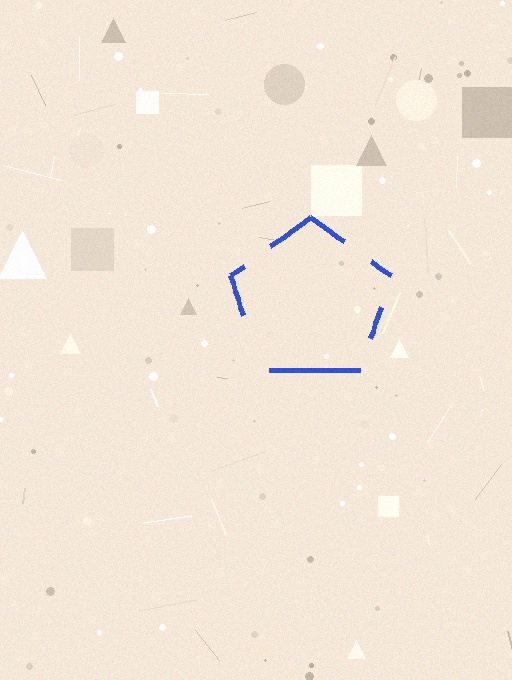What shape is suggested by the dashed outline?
The dashed outline suggests a pentagon.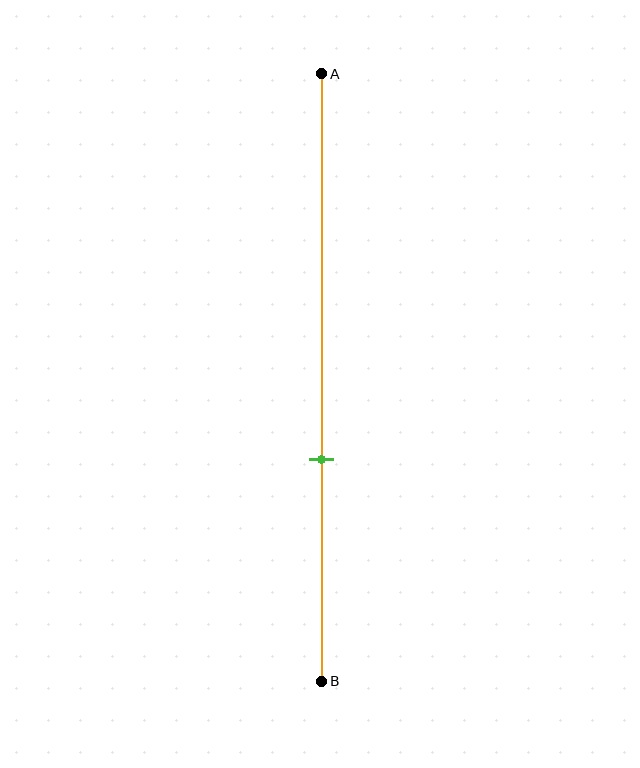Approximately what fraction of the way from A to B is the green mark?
The green mark is approximately 65% of the way from A to B.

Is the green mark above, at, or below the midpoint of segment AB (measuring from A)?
The green mark is below the midpoint of segment AB.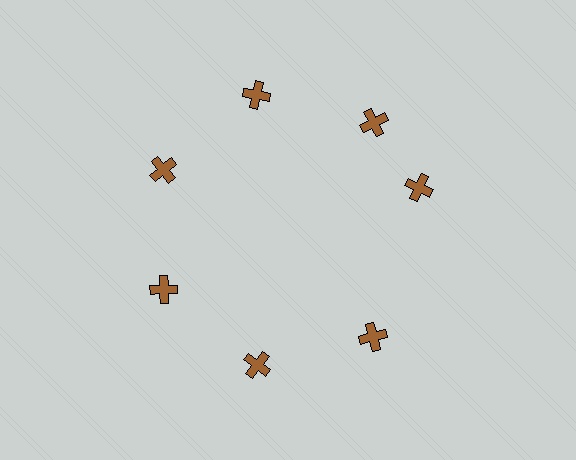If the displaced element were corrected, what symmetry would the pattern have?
It would have 7-fold rotational symmetry — the pattern would map onto itself every 51 degrees.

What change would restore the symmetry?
The symmetry would be restored by rotating it back into even spacing with its neighbors so that all 7 crosses sit at equal angles and equal distance from the center.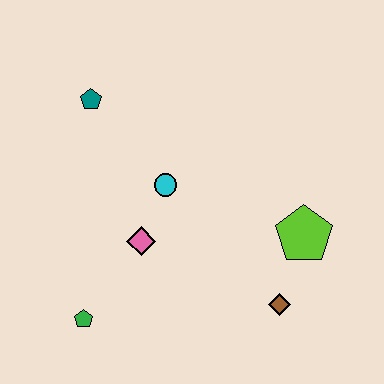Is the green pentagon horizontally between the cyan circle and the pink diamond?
No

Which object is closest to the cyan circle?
The pink diamond is closest to the cyan circle.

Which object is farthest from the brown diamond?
The teal pentagon is farthest from the brown diamond.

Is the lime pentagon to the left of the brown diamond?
No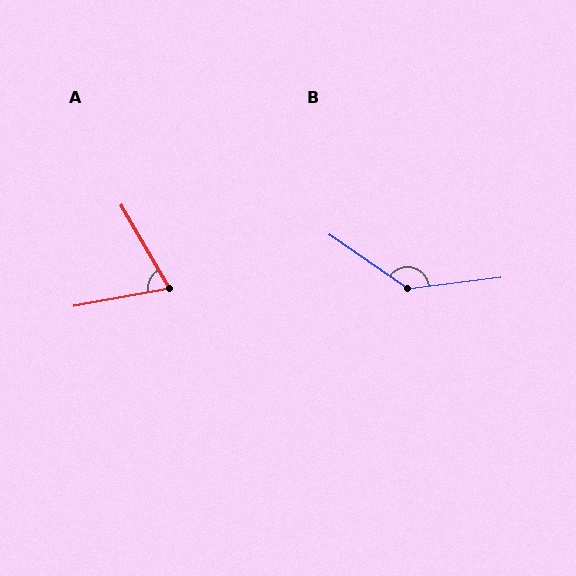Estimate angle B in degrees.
Approximately 138 degrees.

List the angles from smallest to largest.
A (70°), B (138°).